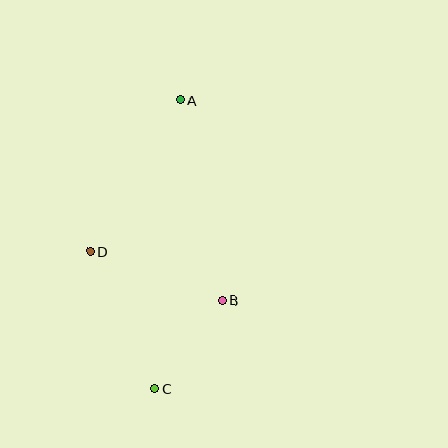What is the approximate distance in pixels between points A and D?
The distance between A and D is approximately 176 pixels.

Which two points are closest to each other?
Points B and C are closest to each other.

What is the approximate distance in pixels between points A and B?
The distance between A and B is approximately 205 pixels.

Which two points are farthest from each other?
Points A and C are farthest from each other.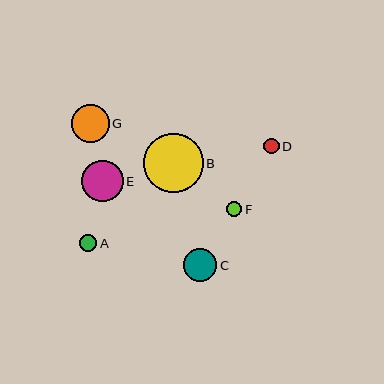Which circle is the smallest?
Circle F is the smallest with a size of approximately 15 pixels.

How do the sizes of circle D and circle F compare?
Circle D and circle F are approximately the same size.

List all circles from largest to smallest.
From largest to smallest: B, E, G, C, A, D, F.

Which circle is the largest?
Circle B is the largest with a size of approximately 60 pixels.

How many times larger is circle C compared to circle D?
Circle C is approximately 2.1 times the size of circle D.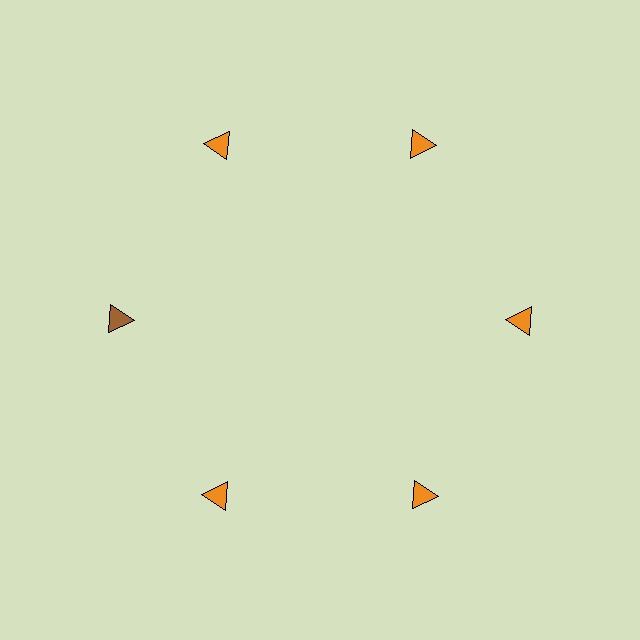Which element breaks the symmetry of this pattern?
The brown triangle at roughly the 9 o'clock position breaks the symmetry. All other shapes are orange triangles.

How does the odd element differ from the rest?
It has a different color: brown instead of orange.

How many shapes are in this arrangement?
There are 6 shapes arranged in a ring pattern.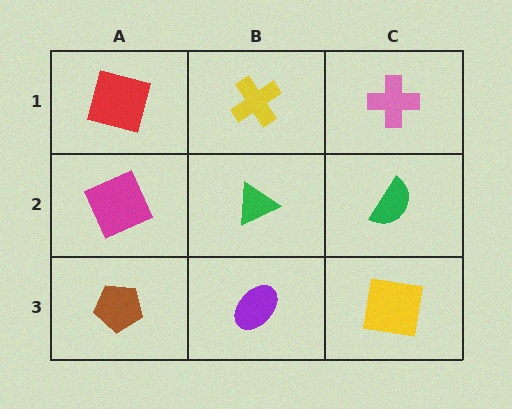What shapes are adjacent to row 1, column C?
A green semicircle (row 2, column C), a yellow cross (row 1, column B).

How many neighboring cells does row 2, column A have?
3.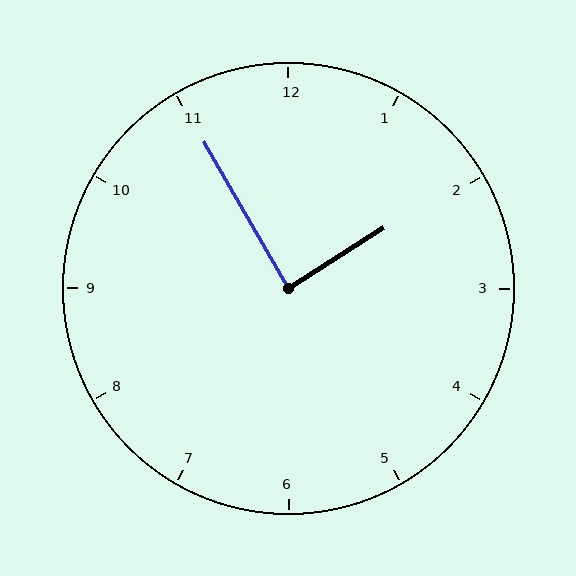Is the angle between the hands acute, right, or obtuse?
It is right.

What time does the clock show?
1:55.